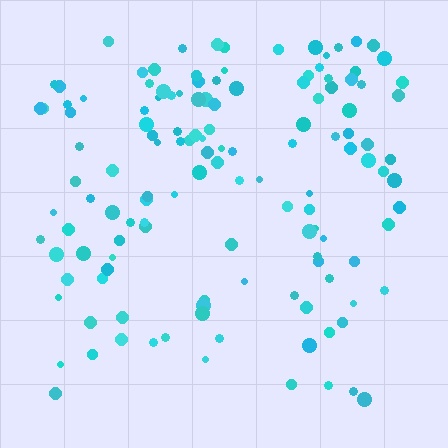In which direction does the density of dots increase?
From bottom to top, with the top side densest.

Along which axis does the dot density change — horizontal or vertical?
Vertical.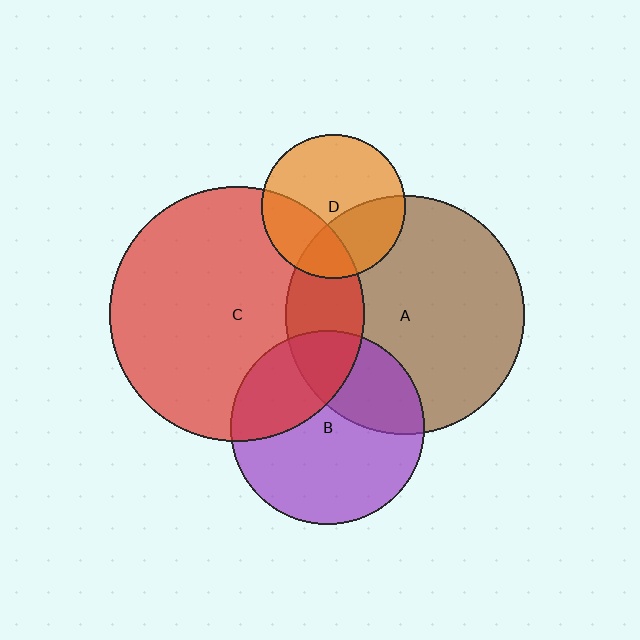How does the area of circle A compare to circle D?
Approximately 2.8 times.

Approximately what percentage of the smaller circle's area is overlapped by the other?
Approximately 20%.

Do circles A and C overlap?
Yes.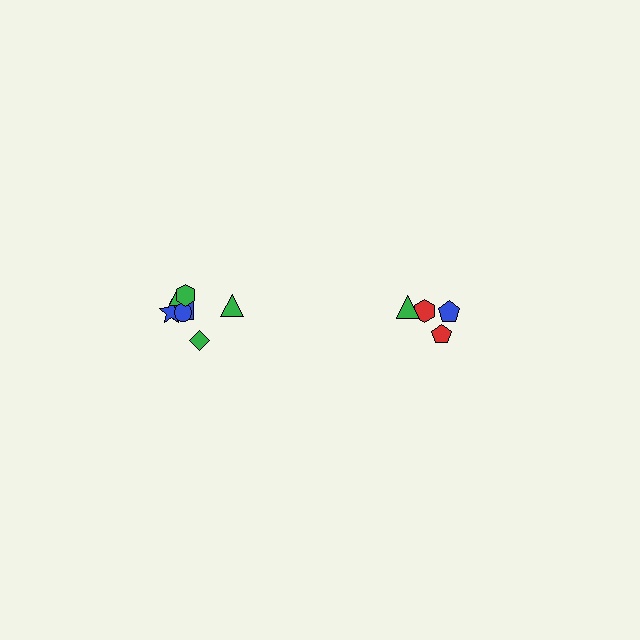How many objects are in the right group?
There are 4 objects.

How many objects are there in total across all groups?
There are 11 objects.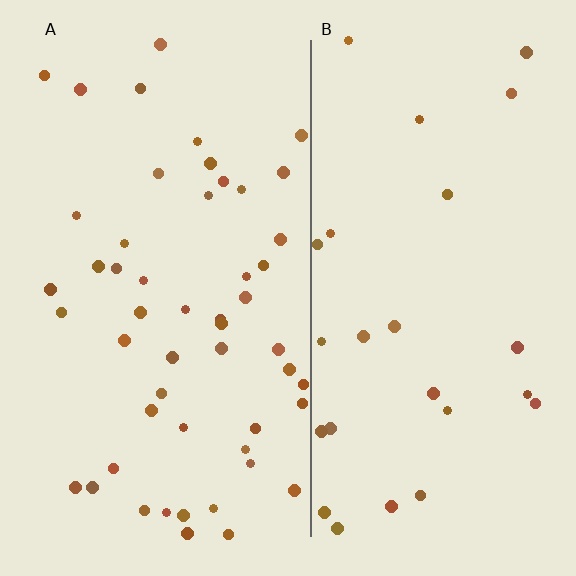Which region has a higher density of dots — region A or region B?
A (the left).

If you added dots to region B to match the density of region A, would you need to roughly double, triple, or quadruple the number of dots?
Approximately double.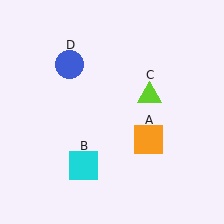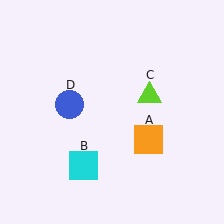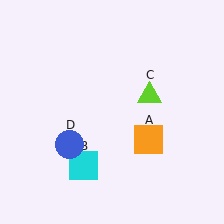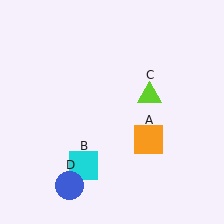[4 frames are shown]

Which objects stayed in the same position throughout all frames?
Orange square (object A) and cyan square (object B) and lime triangle (object C) remained stationary.